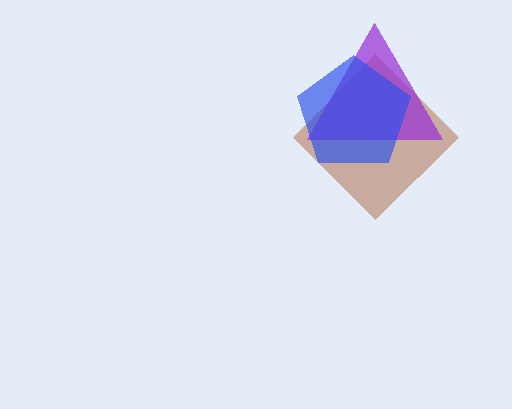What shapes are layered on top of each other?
The layered shapes are: a brown diamond, a purple triangle, a blue pentagon.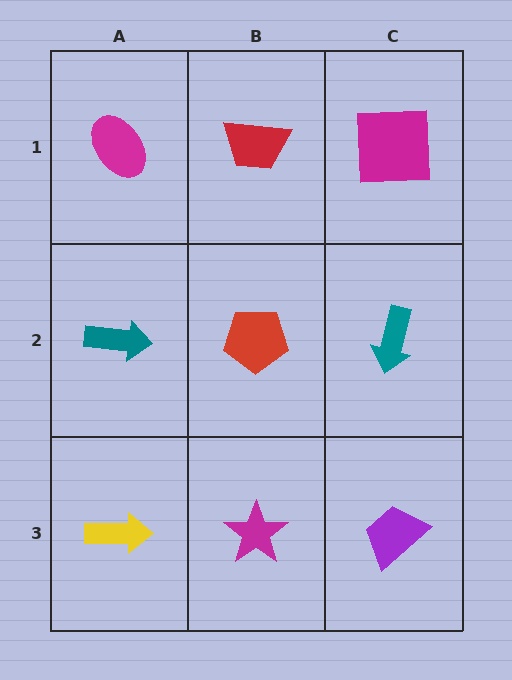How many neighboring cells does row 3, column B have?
3.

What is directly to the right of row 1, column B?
A magenta square.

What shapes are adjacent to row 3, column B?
A red pentagon (row 2, column B), a yellow arrow (row 3, column A), a purple trapezoid (row 3, column C).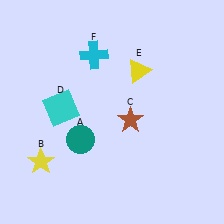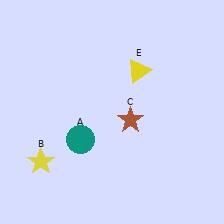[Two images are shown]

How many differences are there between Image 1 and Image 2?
There are 2 differences between the two images.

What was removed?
The cyan cross (F), the cyan square (D) were removed in Image 2.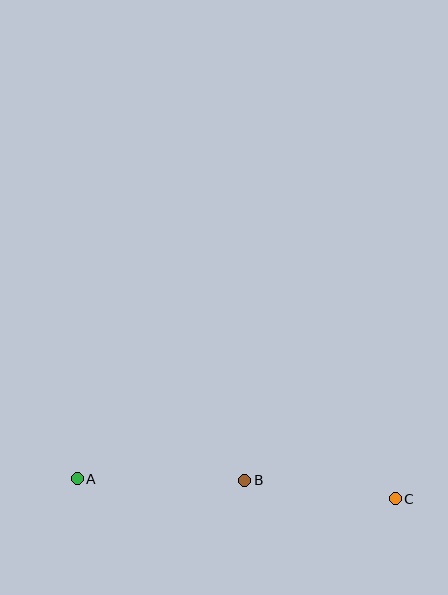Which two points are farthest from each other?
Points A and C are farthest from each other.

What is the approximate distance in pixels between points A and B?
The distance between A and B is approximately 168 pixels.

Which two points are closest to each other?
Points B and C are closest to each other.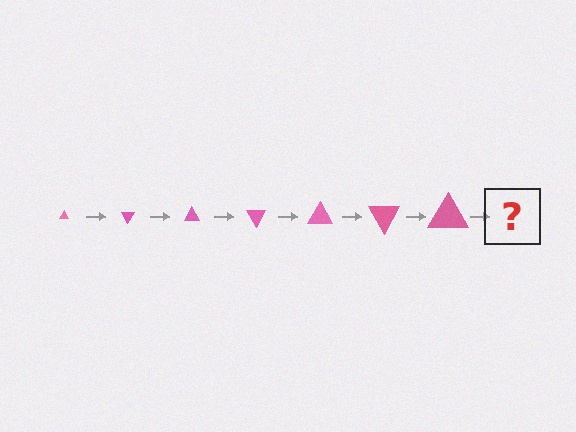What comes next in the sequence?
The next element should be a triangle, larger than the previous one and rotated 420 degrees from the start.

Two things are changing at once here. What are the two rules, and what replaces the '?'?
The two rules are that the triangle grows larger each step and it rotates 60 degrees each step. The '?' should be a triangle, larger than the previous one and rotated 420 degrees from the start.